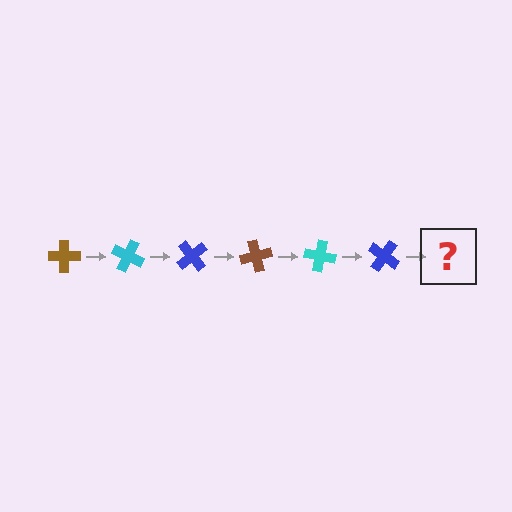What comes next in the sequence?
The next element should be a brown cross, rotated 150 degrees from the start.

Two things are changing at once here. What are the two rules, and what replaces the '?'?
The two rules are that it rotates 25 degrees each step and the color cycles through brown, cyan, and blue. The '?' should be a brown cross, rotated 150 degrees from the start.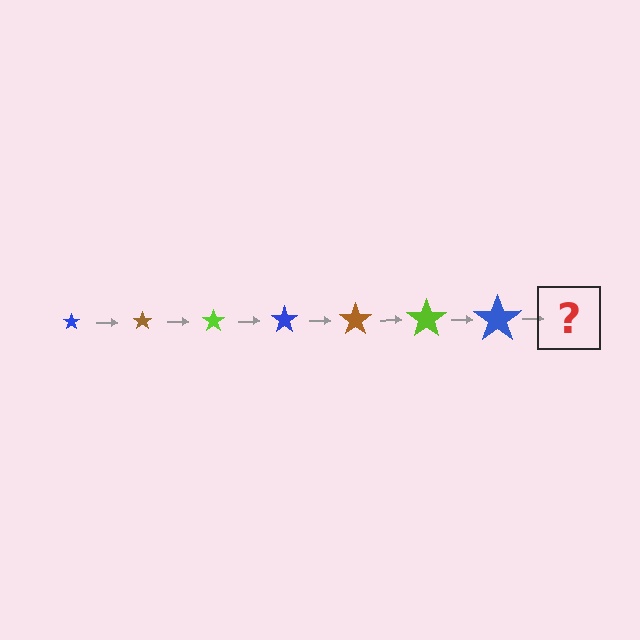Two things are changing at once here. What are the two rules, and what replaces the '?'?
The two rules are that the star grows larger each step and the color cycles through blue, brown, and lime. The '?' should be a brown star, larger than the previous one.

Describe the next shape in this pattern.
It should be a brown star, larger than the previous one.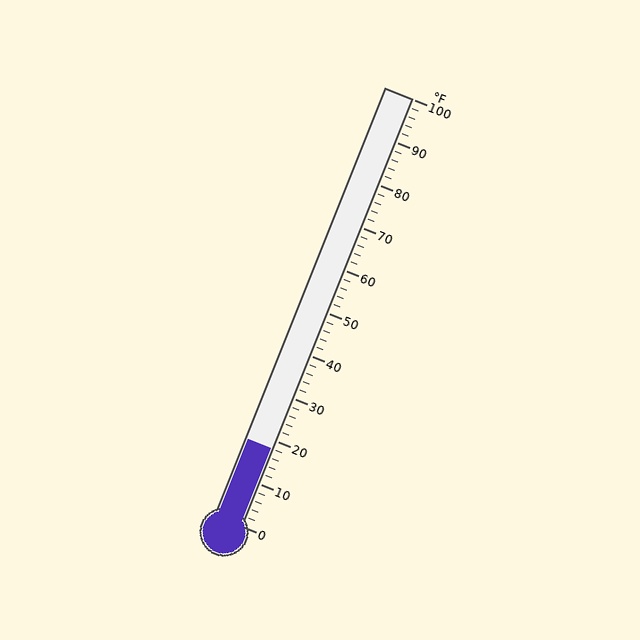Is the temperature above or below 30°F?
The temperature is below 30°F.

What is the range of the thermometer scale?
The thermometer scale ranges from 0°F to 100°F.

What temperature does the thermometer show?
The thermometer shows approximately 18°F.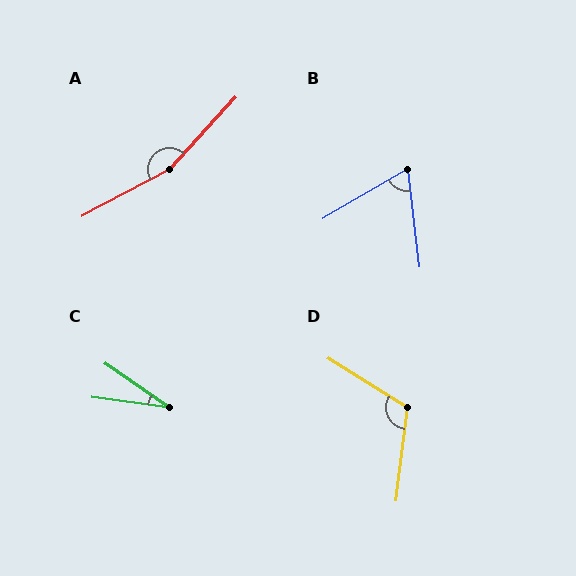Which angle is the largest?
A, at approximately 161 degrees.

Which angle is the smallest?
C, at approximately 27 degrees.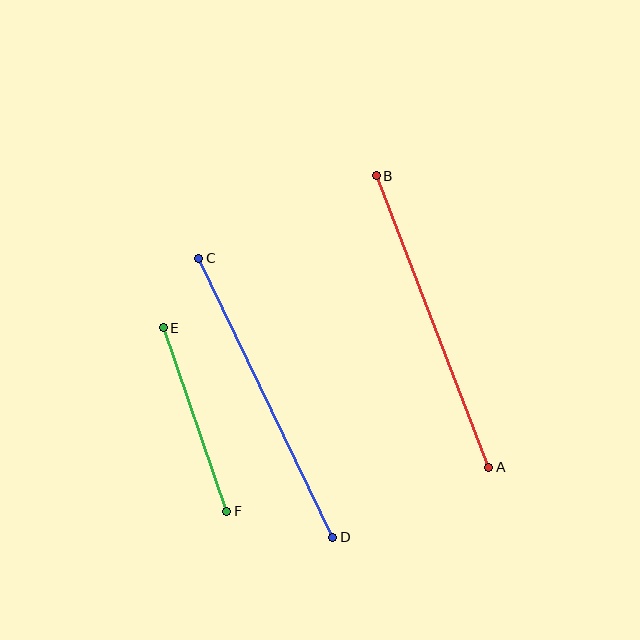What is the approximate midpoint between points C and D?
The midpoint is at approximately (266, 398) pixels.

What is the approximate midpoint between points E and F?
The midpoint is at approximately (195, 420) pixels.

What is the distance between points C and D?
The distance is approximately 309 pixels.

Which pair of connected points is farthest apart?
Points A and B are farthest apart.